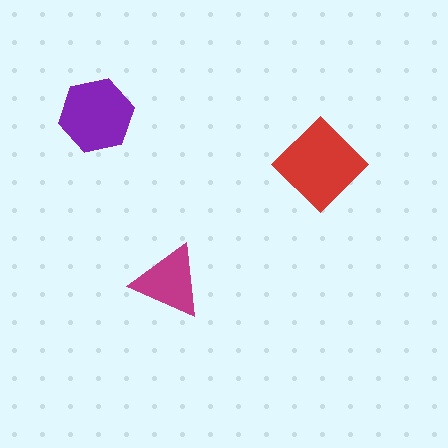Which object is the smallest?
The magenta triangle.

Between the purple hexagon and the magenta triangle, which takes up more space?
The purple hexagon.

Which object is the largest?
The red diamond.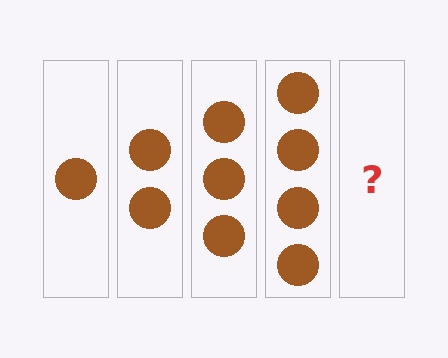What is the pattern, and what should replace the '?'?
The pattern is that each step adds one more circle. The '?' should be 5 circles.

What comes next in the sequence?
The next element should be 5 circles.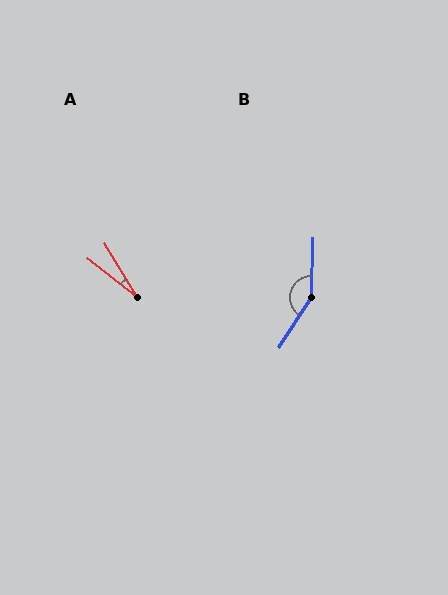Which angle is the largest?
B, at approximately 149 degrees.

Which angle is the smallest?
A, at approximately 21 degrees.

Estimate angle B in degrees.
Approximately 149 degrees.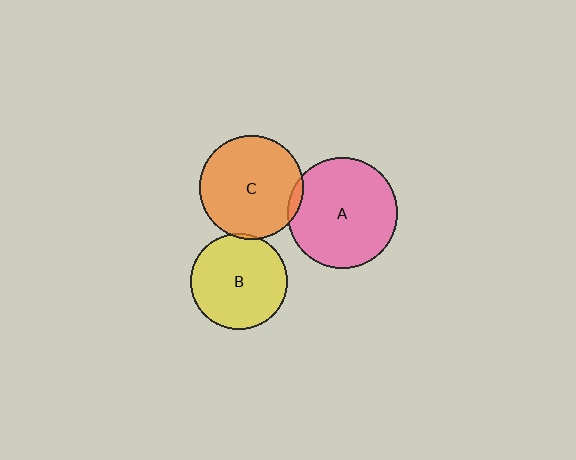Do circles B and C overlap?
Yes.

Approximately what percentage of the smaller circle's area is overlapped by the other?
Approximately 5%.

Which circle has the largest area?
Circle A (pink).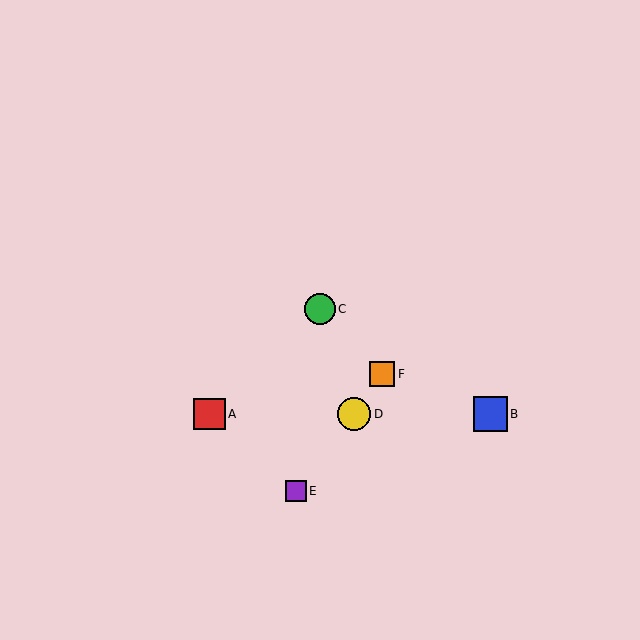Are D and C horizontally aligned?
No, D is at y≈414 and C is at y≈309.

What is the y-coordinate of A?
Object A is at y≈414.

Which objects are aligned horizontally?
Objects A, B, D are aligned horizontally.